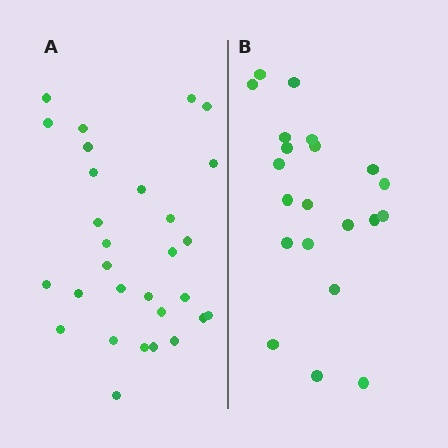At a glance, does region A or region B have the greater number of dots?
Region A (the left region) has more dots.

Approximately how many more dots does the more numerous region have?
Region A has roughly 8 or so more dots than region B.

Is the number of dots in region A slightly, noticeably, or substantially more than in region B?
Region A has noticeably more, but not dramatically so. The ratio is roughly 1.4 to 1.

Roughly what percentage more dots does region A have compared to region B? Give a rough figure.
About 40% more.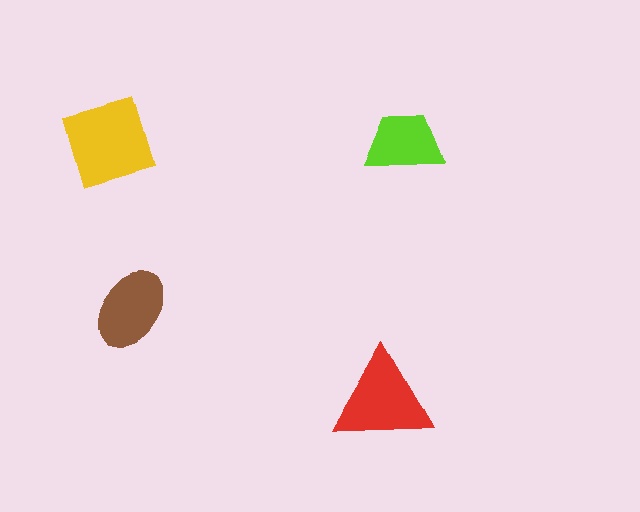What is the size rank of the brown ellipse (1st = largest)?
3rd.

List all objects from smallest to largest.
The lime trapezoid, the brown ellipse, the red triangle, the yellow square.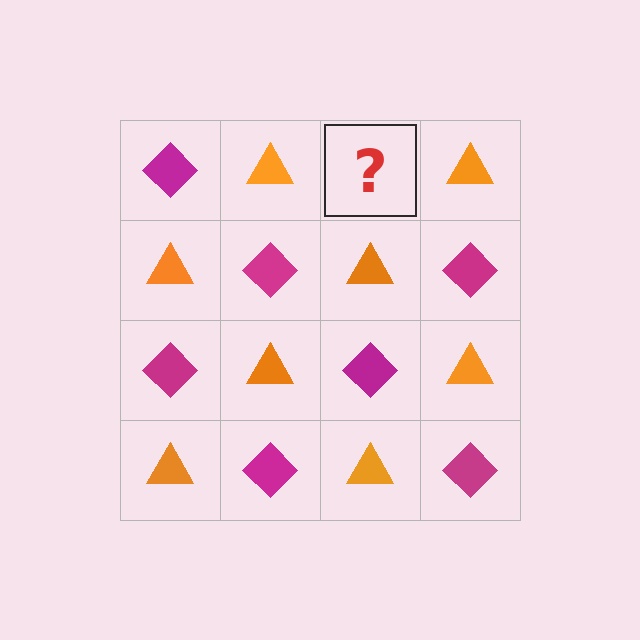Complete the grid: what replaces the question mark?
The question mark should be replaced with a magenta diamond.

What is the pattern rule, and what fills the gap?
The rule is that it alternates magenta diamond and orange triangle in a checkerboard pattern. The gap should be filled with a magenta diamond.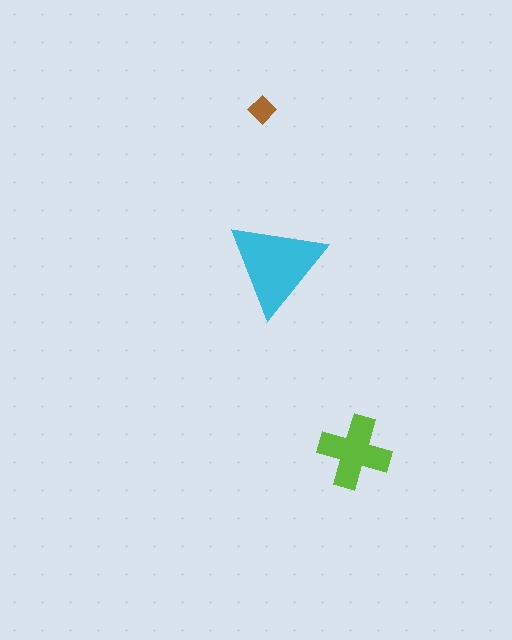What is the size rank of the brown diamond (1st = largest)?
3rd.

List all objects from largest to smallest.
The cyan triangle, the lime cross, the brown diamond.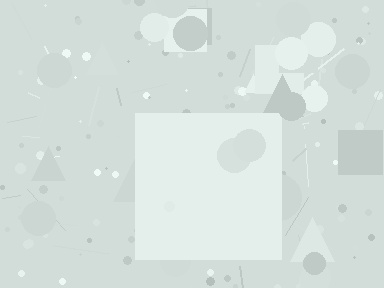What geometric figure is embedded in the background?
A square is embedded in the background.